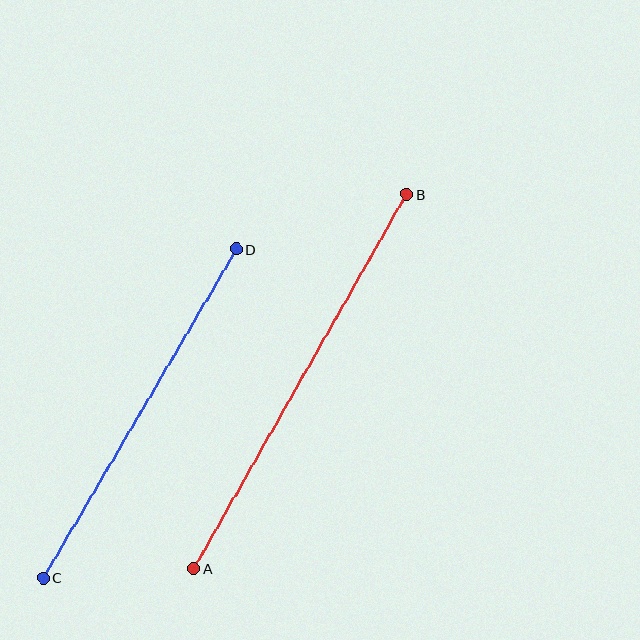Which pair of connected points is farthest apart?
Points A and B are farthest apart.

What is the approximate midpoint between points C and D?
The midpoint is at approximately (140, 414) pixels.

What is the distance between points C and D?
The distance is approximately 381 pixels.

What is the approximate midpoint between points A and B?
The midpoint is at approximately (300, 381) pixels.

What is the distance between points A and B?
The distance is approximately 430 pixels.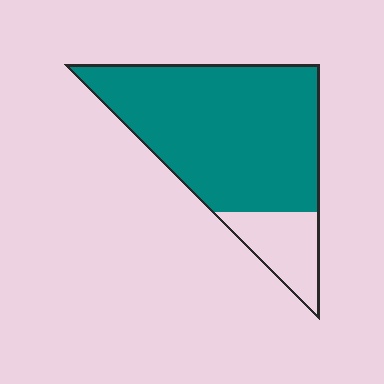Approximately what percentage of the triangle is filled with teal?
Approximately 80%.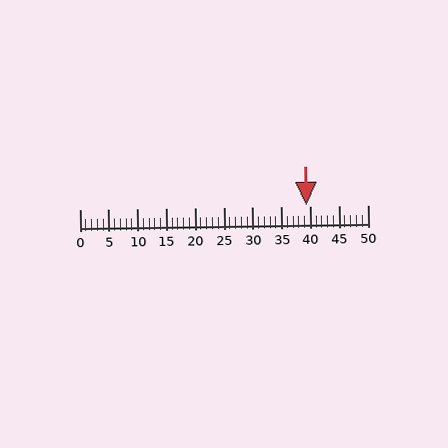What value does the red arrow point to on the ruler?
The red arrow points to approximately 39.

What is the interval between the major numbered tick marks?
The major tick marks are spaced 5 units apart.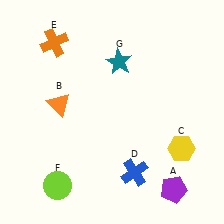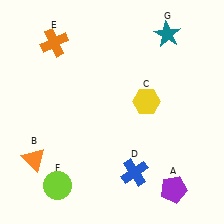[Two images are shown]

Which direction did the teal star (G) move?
The teal star (G) moved right.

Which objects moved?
The objects that moved are: the orange triangle (B), the yellow hexagon (C), the teal star (G).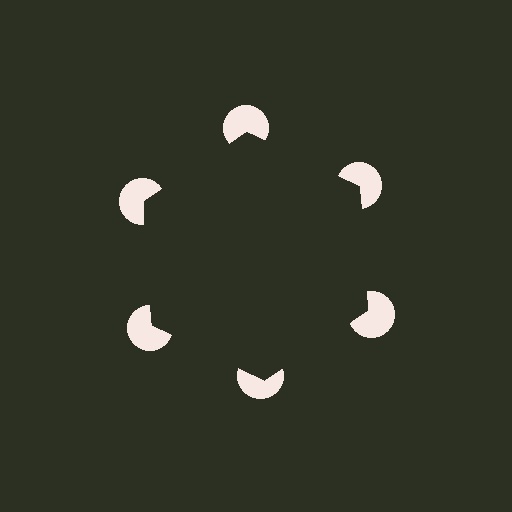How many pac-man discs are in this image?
There are 6 — one at each vertex of the illusory hexagon.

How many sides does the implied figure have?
6 sides.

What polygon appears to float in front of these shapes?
An illusory hexagon — its edges are inferred from the aligned wedge cuts in the pac-man discs, not physically drawn.